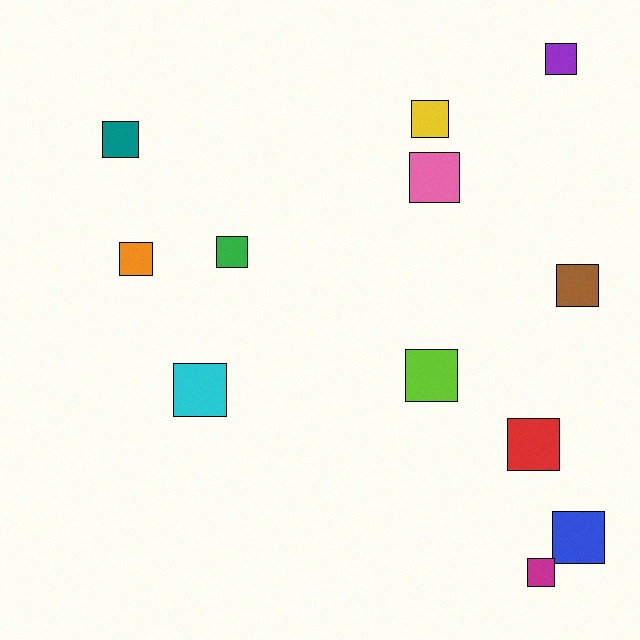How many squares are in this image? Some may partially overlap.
There are 12 squares.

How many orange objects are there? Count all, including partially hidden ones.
There is 1 orange object.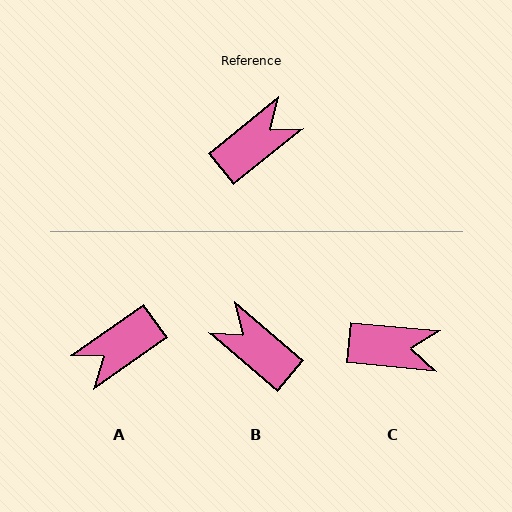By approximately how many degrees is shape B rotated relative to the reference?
Approximately 101 degrees counter-clockwise.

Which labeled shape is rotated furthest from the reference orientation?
A, about 176 degrees away.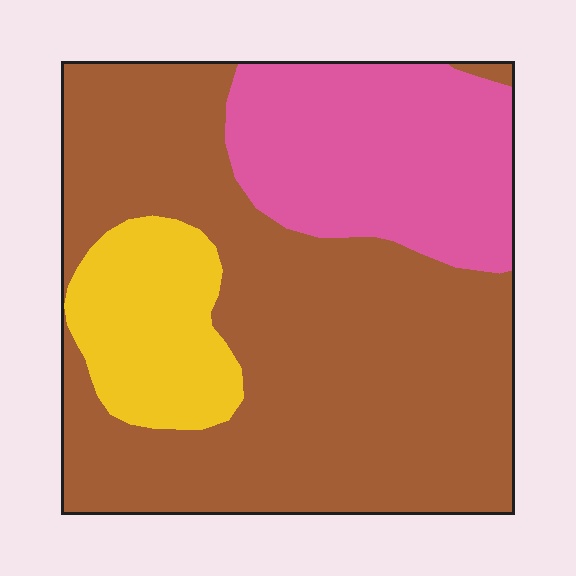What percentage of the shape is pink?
Pink takes up less than a quarter of the shape.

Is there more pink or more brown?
Brown.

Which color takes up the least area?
Yellow, at roughly 15%.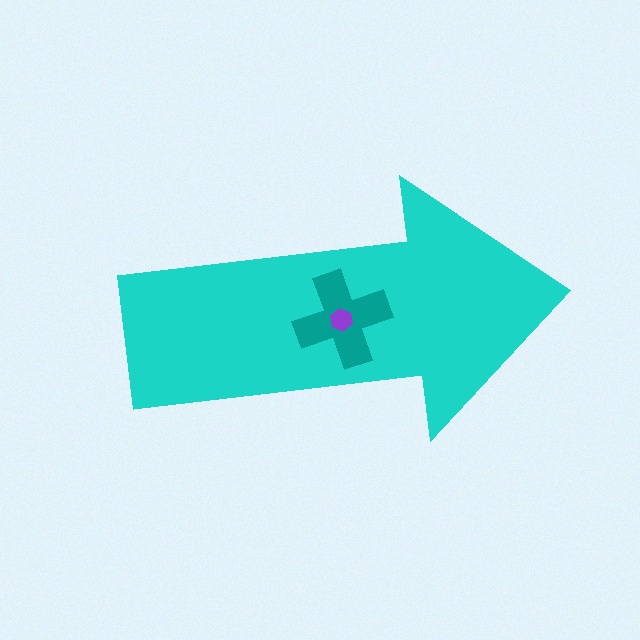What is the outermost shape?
The cyan arrow.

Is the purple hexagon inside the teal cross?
Yes.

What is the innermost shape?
The purple hexagon.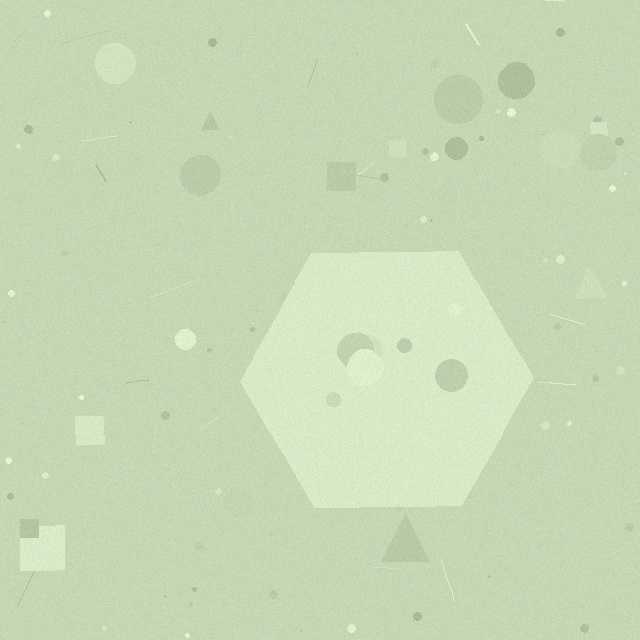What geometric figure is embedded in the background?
A hexagon is embedded in the background.